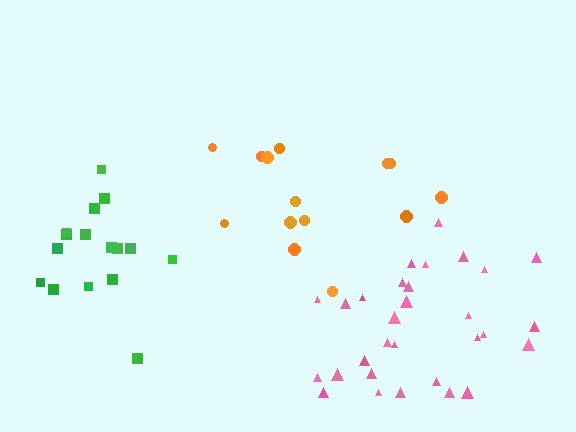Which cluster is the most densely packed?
Green.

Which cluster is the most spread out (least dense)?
Orange.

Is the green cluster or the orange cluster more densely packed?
Green.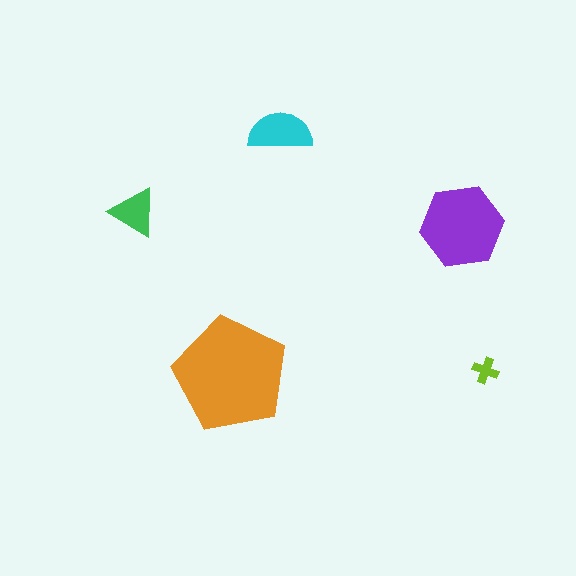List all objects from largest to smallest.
The orange pentagon, the purple hexagon, the cyan semicircle, the green triangle, the lime cross.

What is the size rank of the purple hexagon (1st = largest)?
2nd.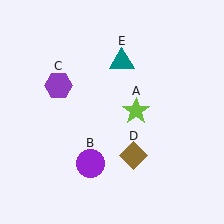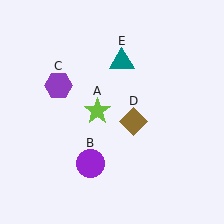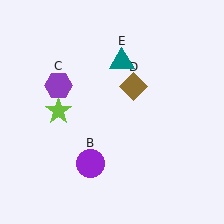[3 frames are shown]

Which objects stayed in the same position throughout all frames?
Purple circle (object B) and purple hexagon (object C) and teal triangle (object E) remained stationary.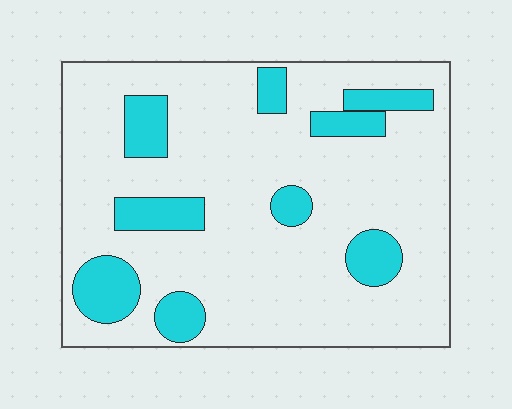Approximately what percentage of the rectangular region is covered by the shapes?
Approximately 20%.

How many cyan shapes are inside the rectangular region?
9.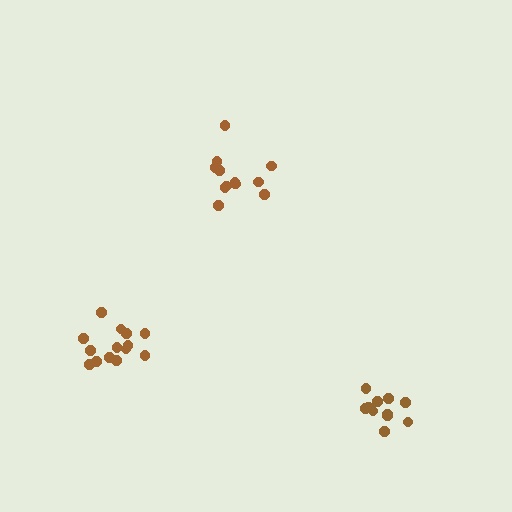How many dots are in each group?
Group 1: 14 dots, Group 2: 12 dots, Group 3: 11 dots (37 total).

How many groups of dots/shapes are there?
There are 3 groups.